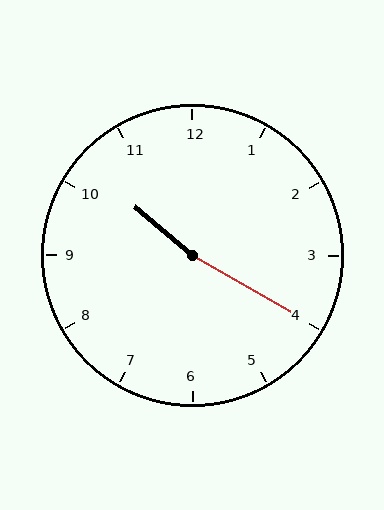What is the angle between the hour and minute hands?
Approximately 170 degrees.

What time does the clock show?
10:20.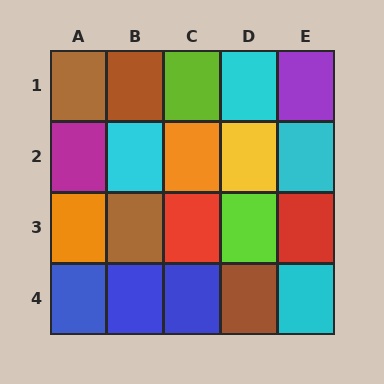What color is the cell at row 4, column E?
Cyan.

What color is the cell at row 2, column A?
Magenta.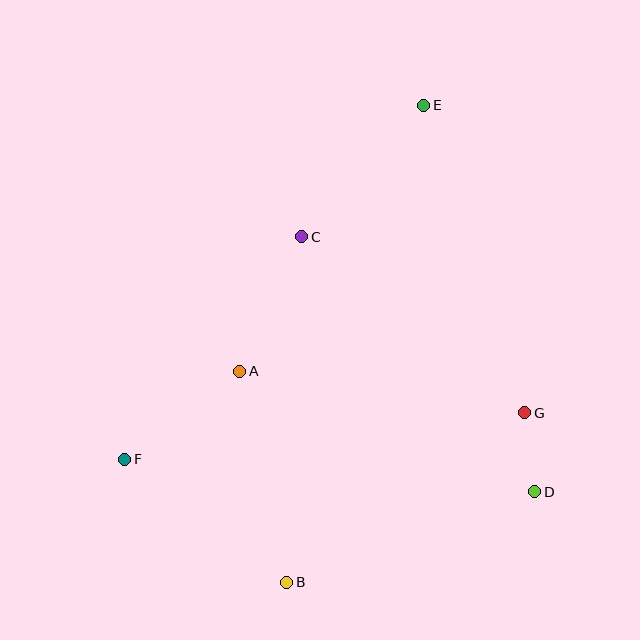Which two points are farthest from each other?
Points B and E are farthest from each other.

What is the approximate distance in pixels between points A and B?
The distance between A and B is approximately 216 pixels.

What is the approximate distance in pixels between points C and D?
The distance between C and D is approximately 346 pixels.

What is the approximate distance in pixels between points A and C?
The distance between A and C is approximately 148 pixels.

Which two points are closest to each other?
Points D and G are closest to each other.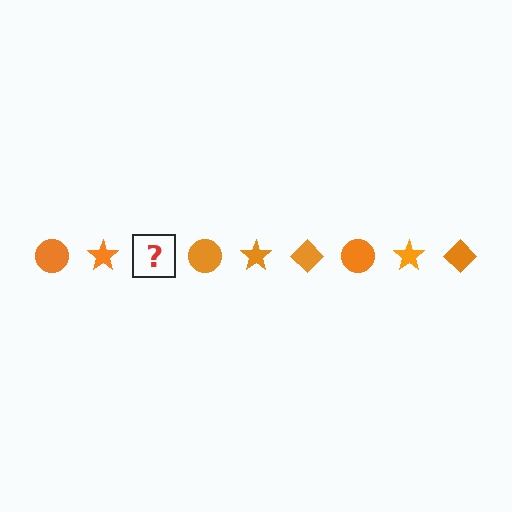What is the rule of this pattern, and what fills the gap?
The rule is that the pattern cycles through circle, star, diamond shapes in orange. The gap should be filled with an orange diamond.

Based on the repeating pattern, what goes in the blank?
The blank should be an orange diamond.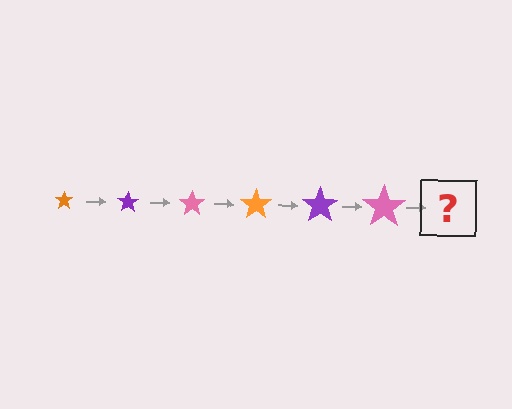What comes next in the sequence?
The next element should be an orange star, larger than the previous one.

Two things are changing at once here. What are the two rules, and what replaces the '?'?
The two rules are that the star grows larger each step and the color cycles through orange, purple, and pink. The '?' should be an orange star, larger than the previous one.